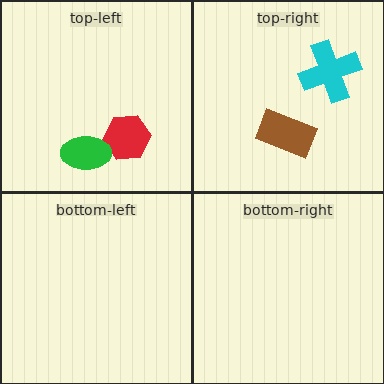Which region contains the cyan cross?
The top-right region.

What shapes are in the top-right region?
The brown rectangle, the cyan cross.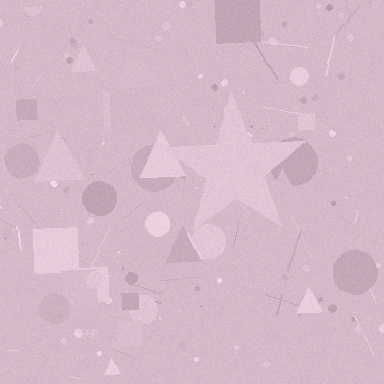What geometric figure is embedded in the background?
A star is embedded in the background.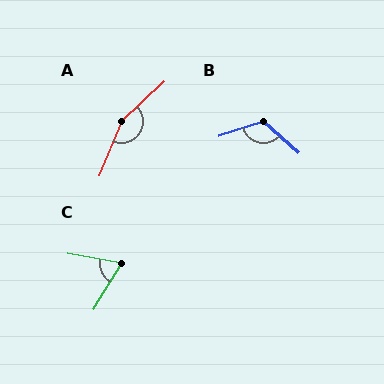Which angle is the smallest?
C, at approximately 69 degrees.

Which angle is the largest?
A, at approximately 155 degrees.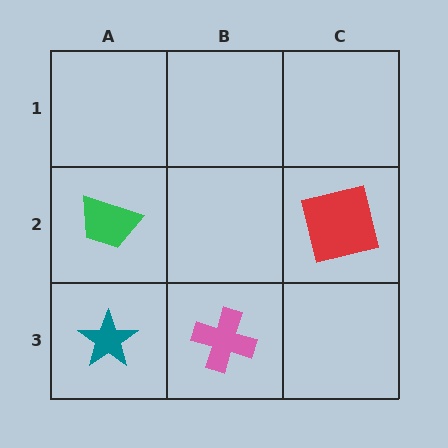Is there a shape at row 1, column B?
No, that cell is empty.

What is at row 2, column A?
A green trapezoid.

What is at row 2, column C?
A red square.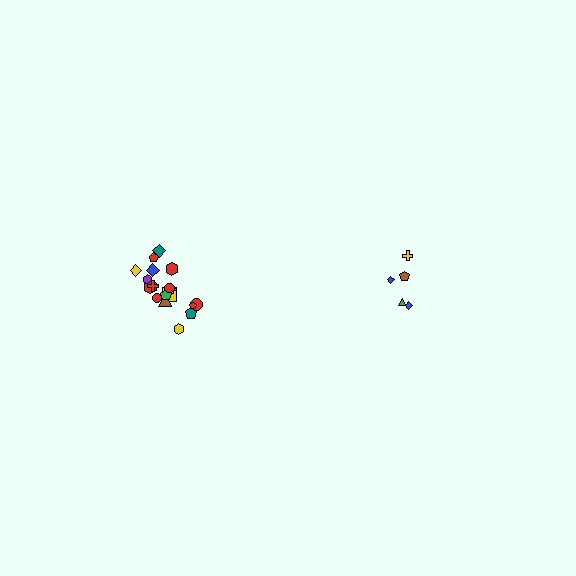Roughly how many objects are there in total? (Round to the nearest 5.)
Roughly 25 objects in total.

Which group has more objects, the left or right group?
The left group.